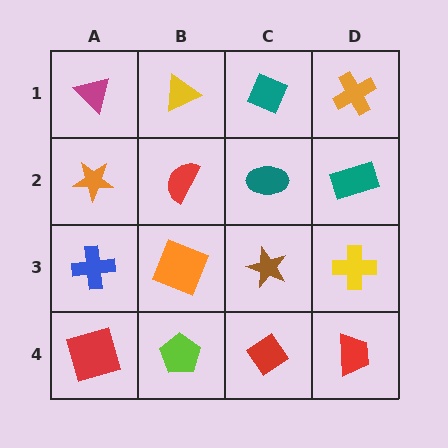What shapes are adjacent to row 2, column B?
A yellow triangle (row 1, column B), an orange square (row 3, column B), an orange star (row 2, column A), a teal ellipse (row 2, column C).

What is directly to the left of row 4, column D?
A red diamond.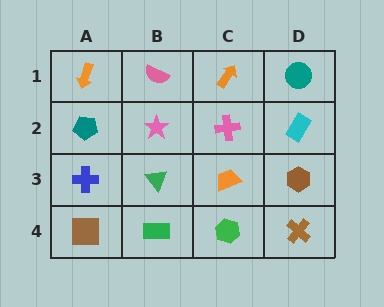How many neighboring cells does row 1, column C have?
3.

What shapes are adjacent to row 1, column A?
A teal pentagon (row 2, column A), a pink semicircle (row 1, column B).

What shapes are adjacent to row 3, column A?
A teal pentagon (row 2, column A), a brown square (row 4, column A), a green triangle (row 3, column B).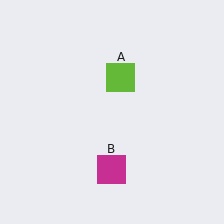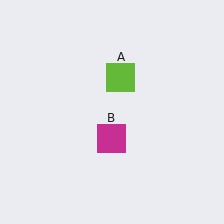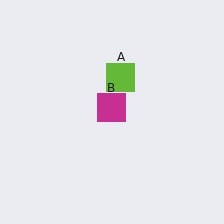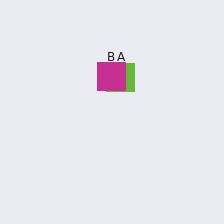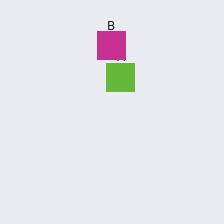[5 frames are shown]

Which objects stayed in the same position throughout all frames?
Lime square (object A) remained stationary.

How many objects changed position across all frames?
1 object changed position: magenta square (object B).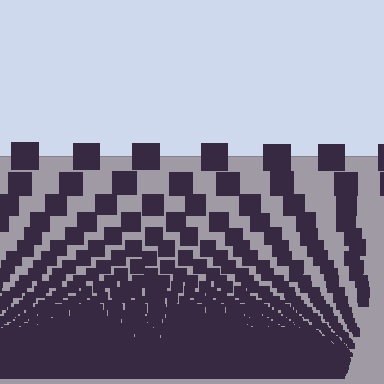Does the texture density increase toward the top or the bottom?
Density increases toward the bottom.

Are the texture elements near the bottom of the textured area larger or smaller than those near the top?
Smaller. The gradient is inverted — elements near the bottom are smaller and denser.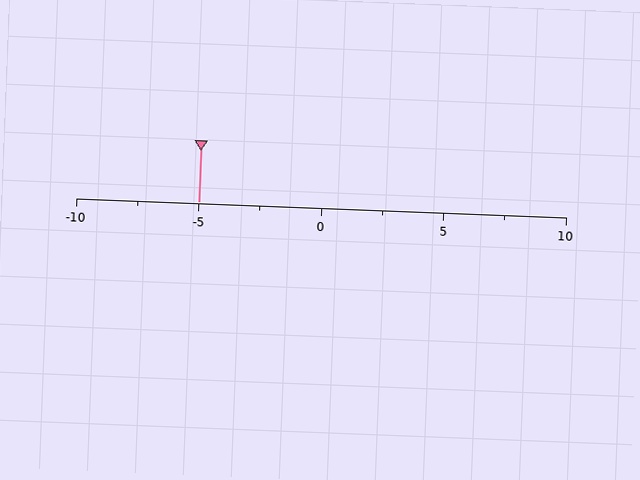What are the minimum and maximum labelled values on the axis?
The axis runs from -10 to 10.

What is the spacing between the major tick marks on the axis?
The major ticks are spaced 5 apart.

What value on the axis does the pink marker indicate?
The marker indicates approximately -5.